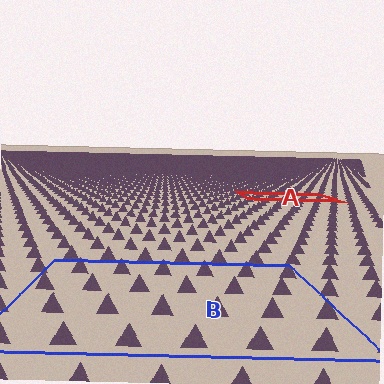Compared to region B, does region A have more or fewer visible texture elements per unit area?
Region A has more texture elements per unit area — they are packed more densely because it is farther away.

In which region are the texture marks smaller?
The texture marks are smaller in region A, because it is farther away.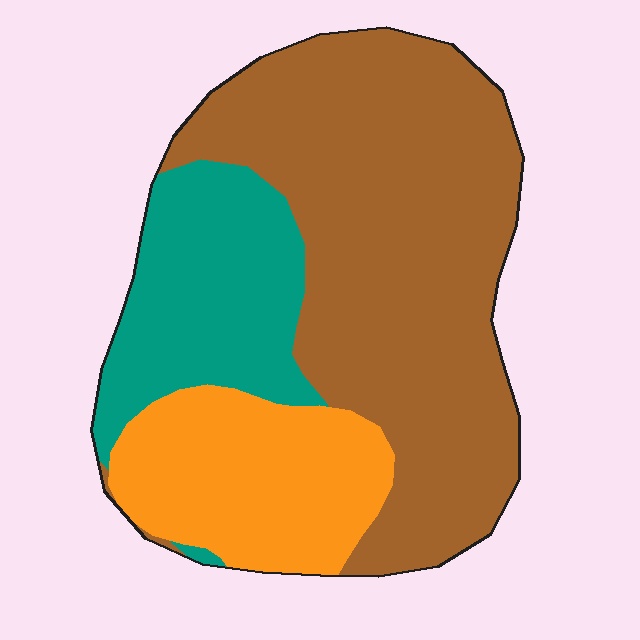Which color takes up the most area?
Brown, at roughly 55%.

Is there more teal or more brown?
Brown.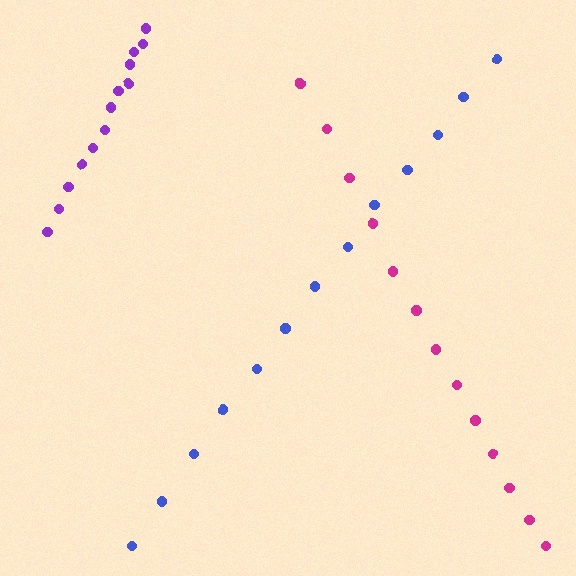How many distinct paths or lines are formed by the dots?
There are 3 distinct paths.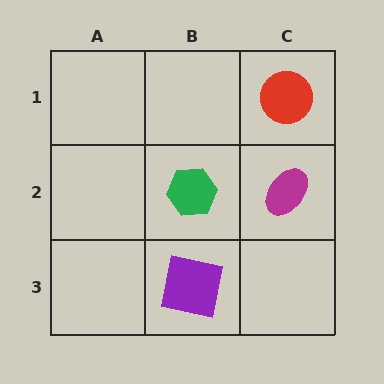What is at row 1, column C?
A red circle.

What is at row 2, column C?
A magenta ellipse.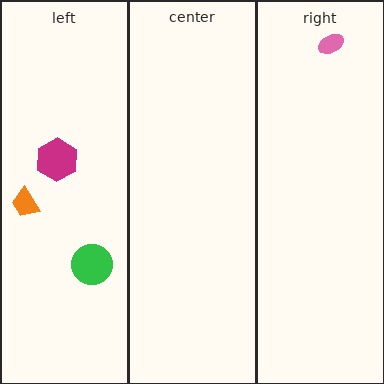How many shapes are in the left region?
3.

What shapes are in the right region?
The pink ellipse.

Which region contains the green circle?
The left region.